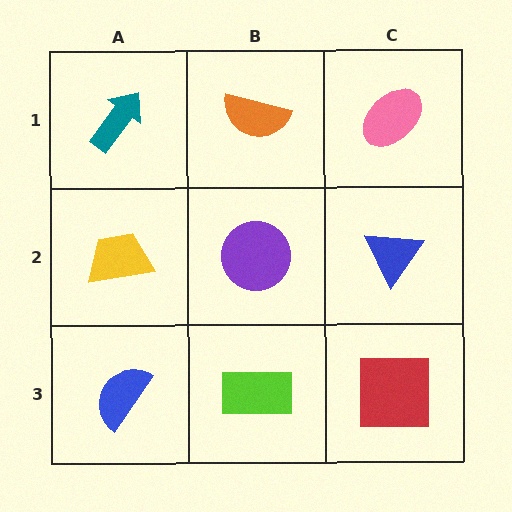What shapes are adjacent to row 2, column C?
A pink ellipse (row 1, column C), a red square (row 3, column C), a purple circle (row 2, column B).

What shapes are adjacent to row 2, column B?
An orange semicircle (row 1, column B), a lime rectangle (row 3, column B), a yellow trapezoid (row 2, column A), a blue triangle (row 2, column C).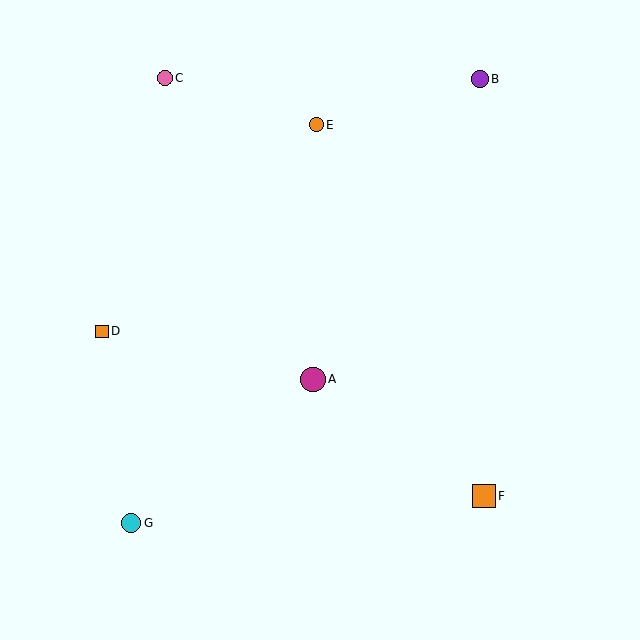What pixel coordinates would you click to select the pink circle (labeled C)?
Click at (165, 78) to select the pink circle C.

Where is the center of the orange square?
The center of the orange square is at (484, 496).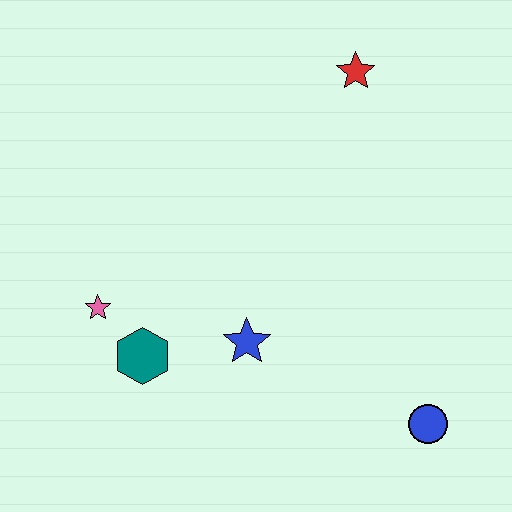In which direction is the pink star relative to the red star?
The pink star is to the left of the red star.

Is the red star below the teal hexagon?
No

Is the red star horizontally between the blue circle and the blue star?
Yes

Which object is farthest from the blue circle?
The red star is farthest from the blue circle.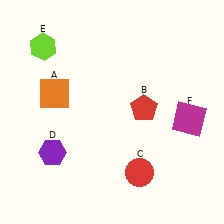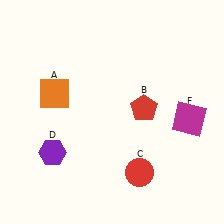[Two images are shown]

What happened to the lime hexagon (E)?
The lime hexagon (E) was removed in Image 2. It was in the top-left area of Image 1.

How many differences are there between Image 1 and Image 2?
There is 1 difference between the two images.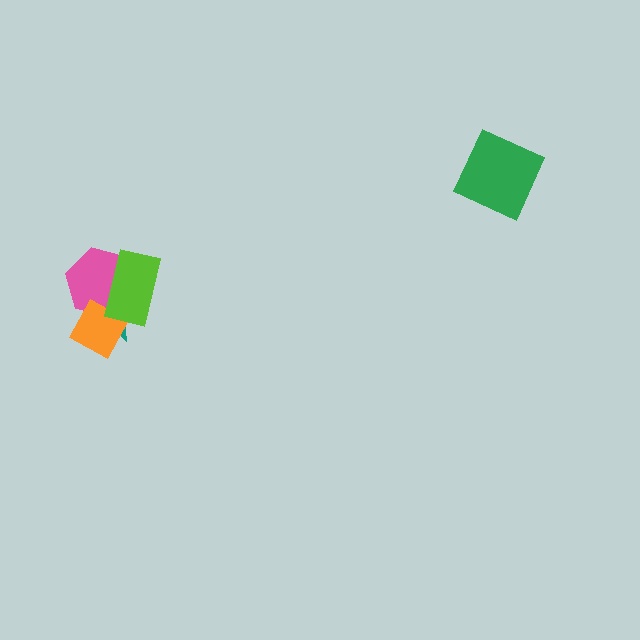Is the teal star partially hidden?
Yes, it is partially covered by another shape.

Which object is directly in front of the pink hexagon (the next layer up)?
The orange diamond is directly in front of the pink hexagon.